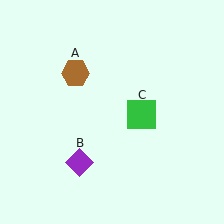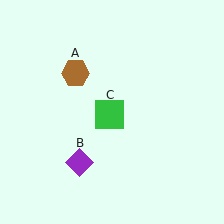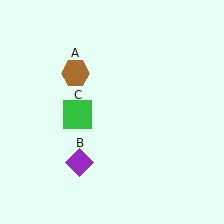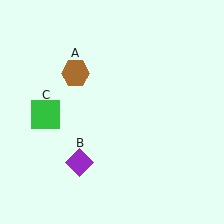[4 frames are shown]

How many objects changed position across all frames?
1 object changed position: green square (object C).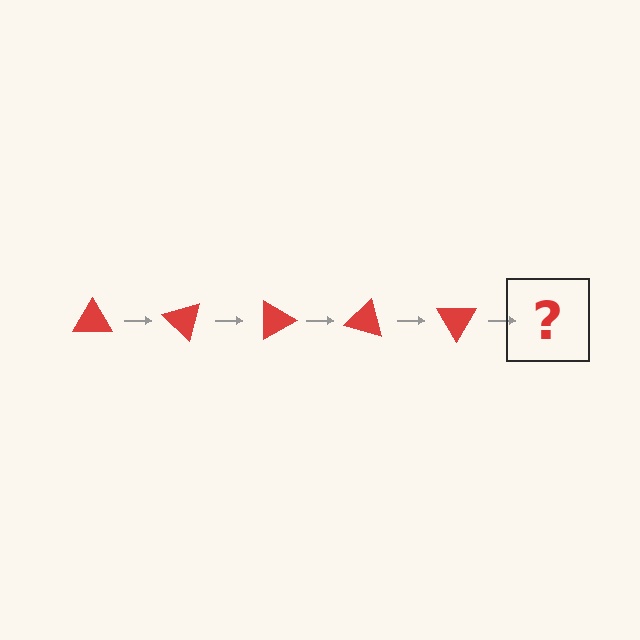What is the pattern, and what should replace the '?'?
The pattern is that the triangle rotates 45 degrees each step. The '?' should be a red triangle rotated 225 degrees.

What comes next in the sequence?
The next element should be a red triangle rotated 225 degrees.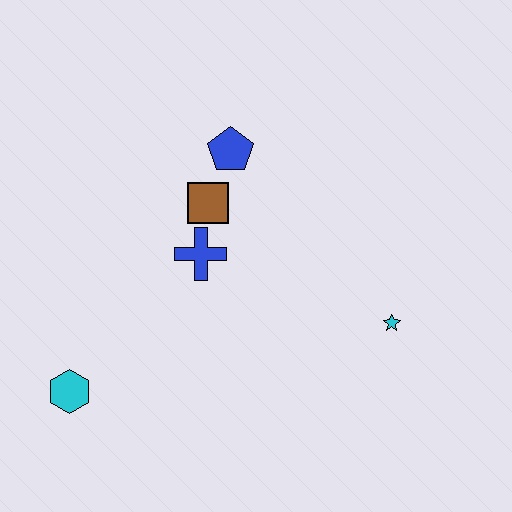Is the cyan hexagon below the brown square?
Yes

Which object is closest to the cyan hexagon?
The blue cross is closest to the cyan hexagon.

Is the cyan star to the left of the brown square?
No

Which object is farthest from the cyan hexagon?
The cyan star is farthest from the cyan hexagon.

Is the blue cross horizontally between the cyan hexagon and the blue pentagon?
Yes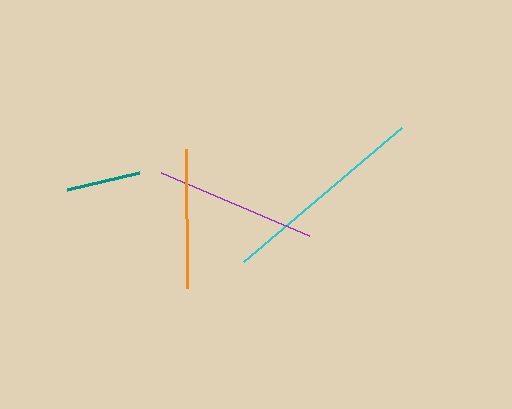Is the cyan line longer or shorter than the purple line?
The cyan line is longer than the purple line.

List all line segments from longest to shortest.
From longest to shortest: cyan, purple, orange, teal.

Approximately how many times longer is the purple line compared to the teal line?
The purple line is approximately 2.2 times the length of the teal line.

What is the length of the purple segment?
The purple segment is approximately 161 pixels long.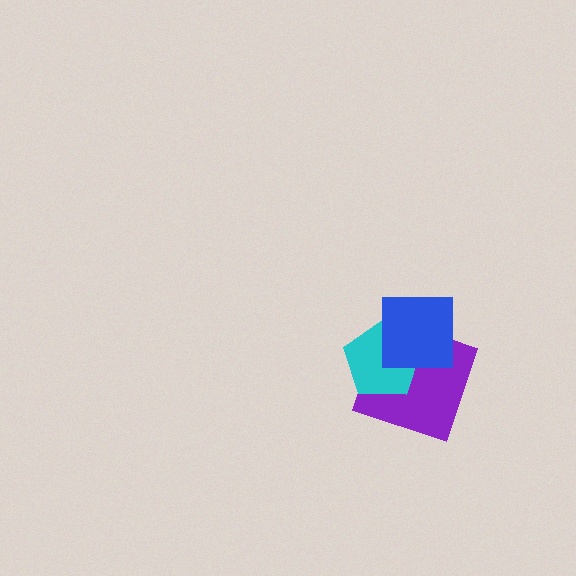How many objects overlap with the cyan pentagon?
2 objects overlap with the cyan pentagon.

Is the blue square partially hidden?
No, no other shape covers it.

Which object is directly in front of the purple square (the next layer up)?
The cyan pentagon is directly in front of the purple square.